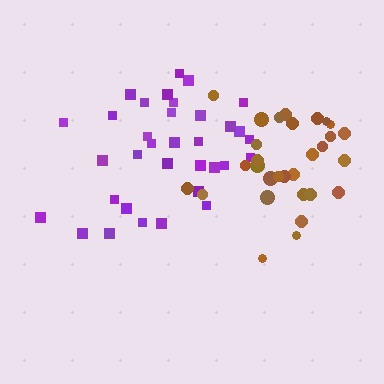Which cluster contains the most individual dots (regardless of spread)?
Purple (34).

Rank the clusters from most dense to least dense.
brown, purple.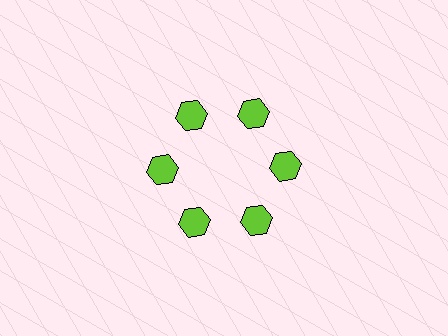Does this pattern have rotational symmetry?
Yes, this pattern has 6-fold rotational symmetry. It looks the same after rotating 60 degrees around the center.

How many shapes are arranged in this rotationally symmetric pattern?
There are 6 shapes, arranged in 6 groups of 1.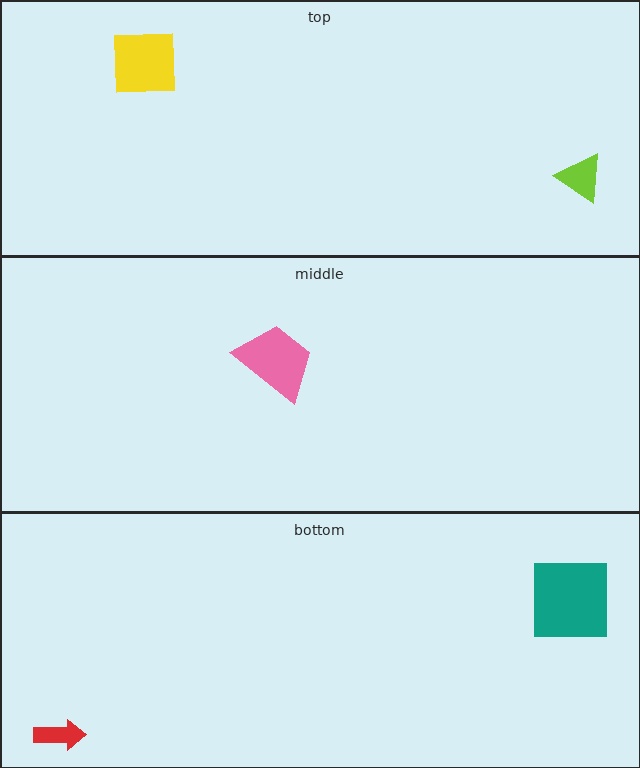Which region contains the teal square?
The bottom region.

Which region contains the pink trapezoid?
The middle region.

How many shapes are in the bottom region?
2.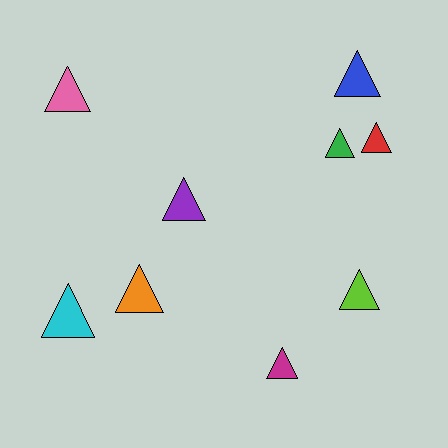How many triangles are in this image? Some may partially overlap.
There are 9 triangles.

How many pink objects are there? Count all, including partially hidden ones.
There is 1 pink object.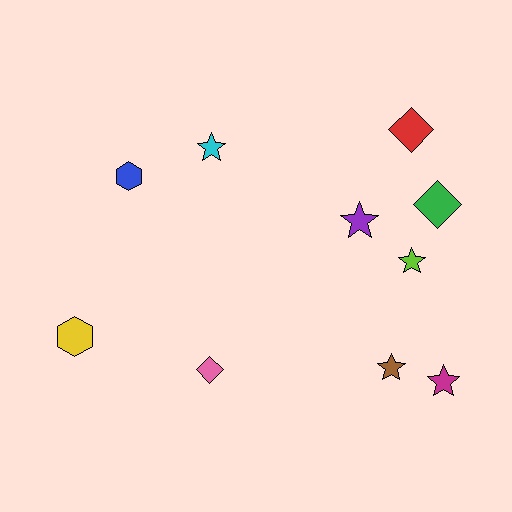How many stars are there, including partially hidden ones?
There are 5 stars.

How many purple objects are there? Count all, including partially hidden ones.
There is 1 purple object.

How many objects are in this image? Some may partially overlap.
There are 10 objects.